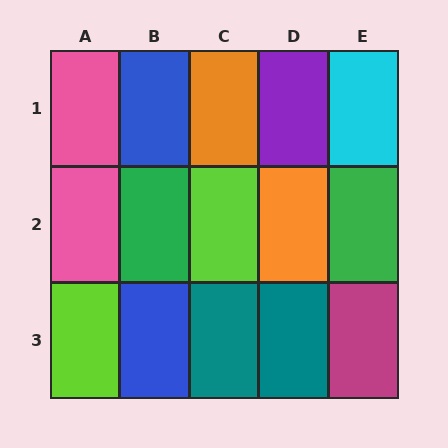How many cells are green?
2 cells are green.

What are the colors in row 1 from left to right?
Pink, blue, orange, purple, cyan.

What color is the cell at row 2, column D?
Orange.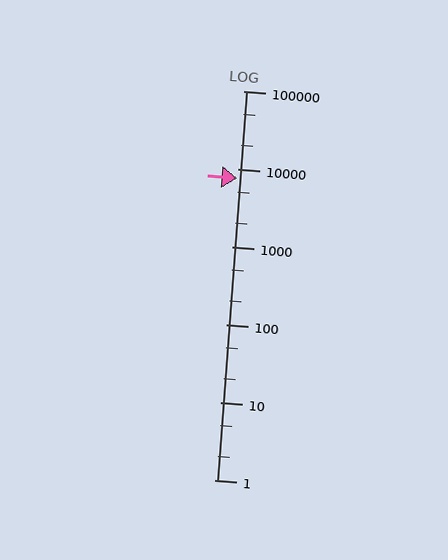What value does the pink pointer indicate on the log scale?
The pointer indicates approximately 7500.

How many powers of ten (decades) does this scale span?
The scale spans 5 decades, from 1 to 100000.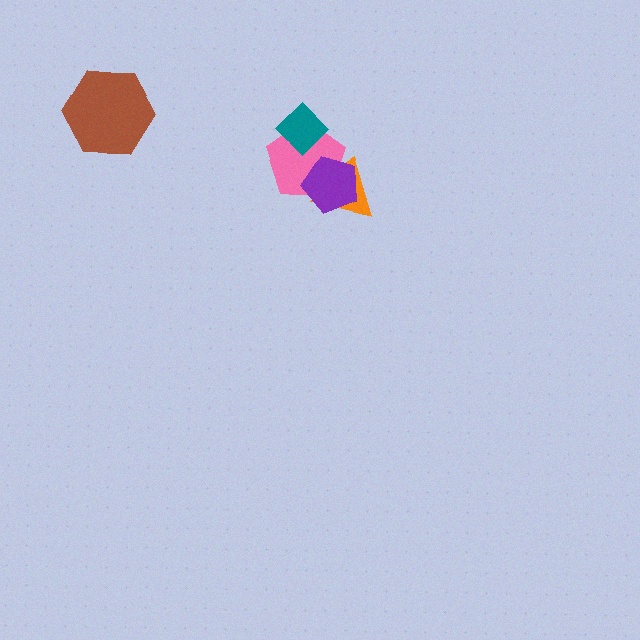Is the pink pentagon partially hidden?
Yes, it is partially covered by another shape.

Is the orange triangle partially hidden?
Yes, it is partially covered by another shape.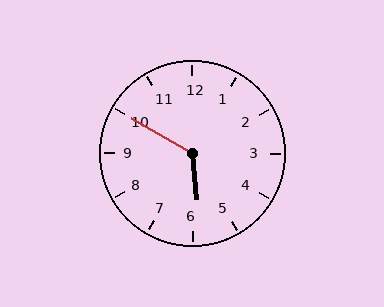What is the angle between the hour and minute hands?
Approximately 125 degrees.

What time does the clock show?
5:50.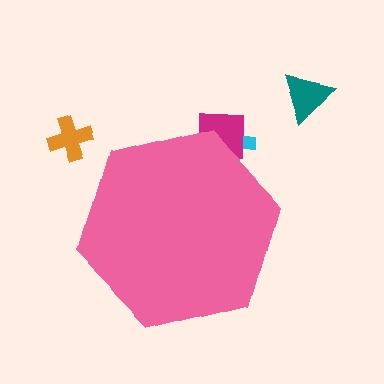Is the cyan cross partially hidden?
Yes, the cyan cross is partially hidden behind the pink hexagon.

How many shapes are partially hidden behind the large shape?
2 shapes are partially hidden.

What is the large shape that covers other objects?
A pink hexagon.